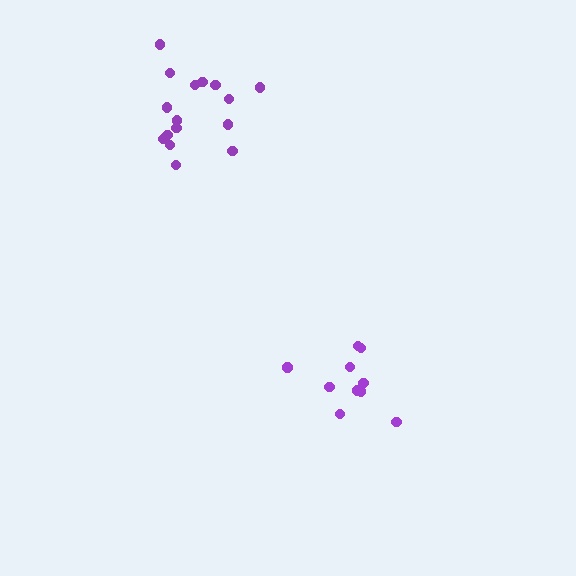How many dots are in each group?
Group 1: 10 dots, Group 2: 16 dots (26 total).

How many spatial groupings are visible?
There are 2 spatial groupings.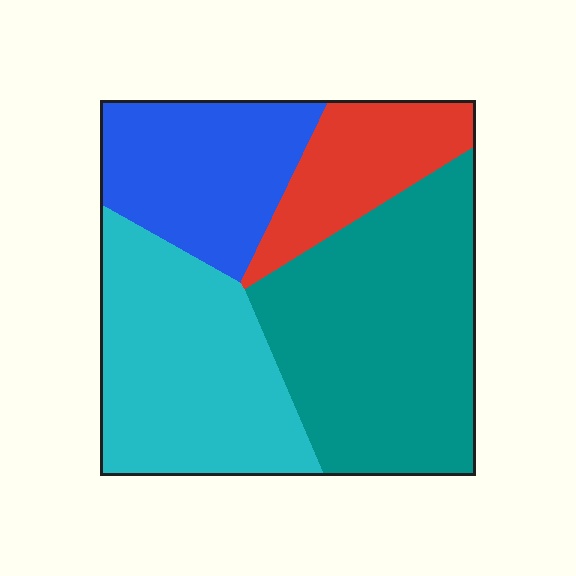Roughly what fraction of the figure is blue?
Blue takes up about one fifth (1/5) of the figure.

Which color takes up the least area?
Red, at roughly 15%.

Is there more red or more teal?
Teal.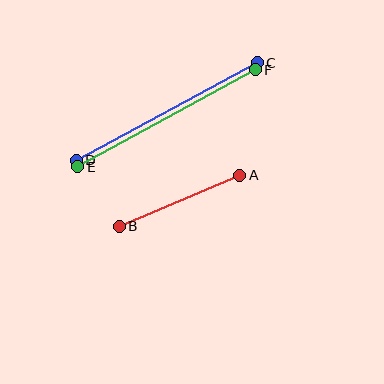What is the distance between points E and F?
The distance is approximately 202 pixels.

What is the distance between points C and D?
The distance is approximately 206 pixels.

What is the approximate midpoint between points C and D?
The midpoint is at approximately (167, 112) pixels.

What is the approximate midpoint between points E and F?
The midpoint is at approximately (166, 118) pixels.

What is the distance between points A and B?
The distance is approximately 131 pixels.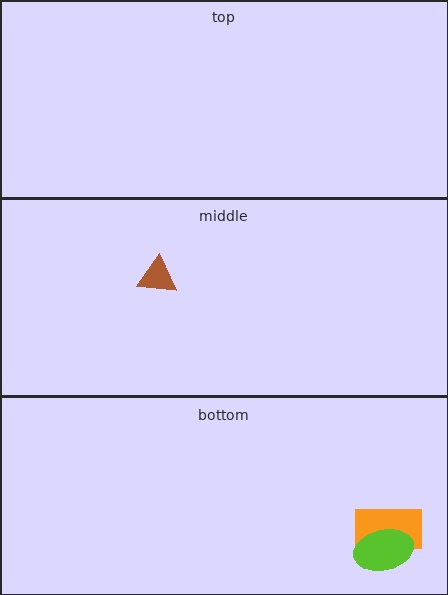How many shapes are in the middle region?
1.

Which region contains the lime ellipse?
The bottom region.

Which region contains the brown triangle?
The middle region.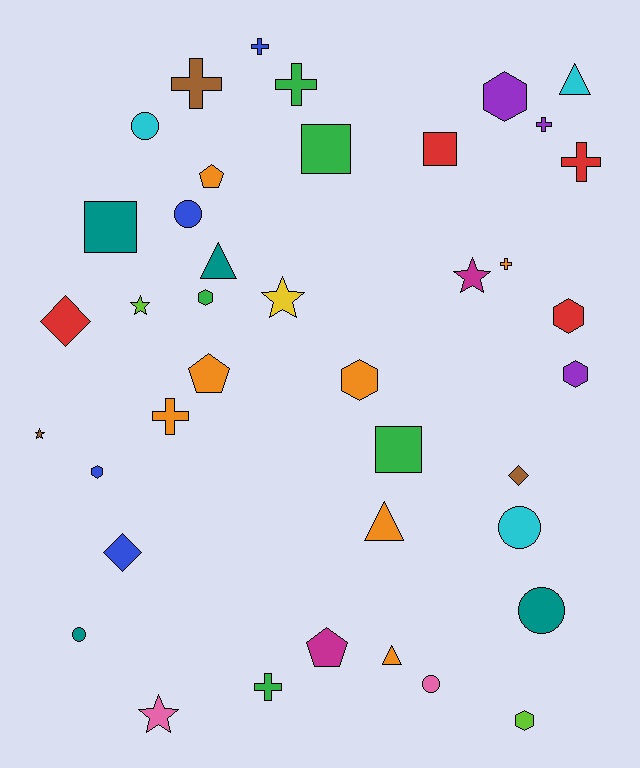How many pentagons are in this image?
There are 3 pentagons.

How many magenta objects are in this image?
There are 2 magenta objects.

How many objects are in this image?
There are 40 objects.